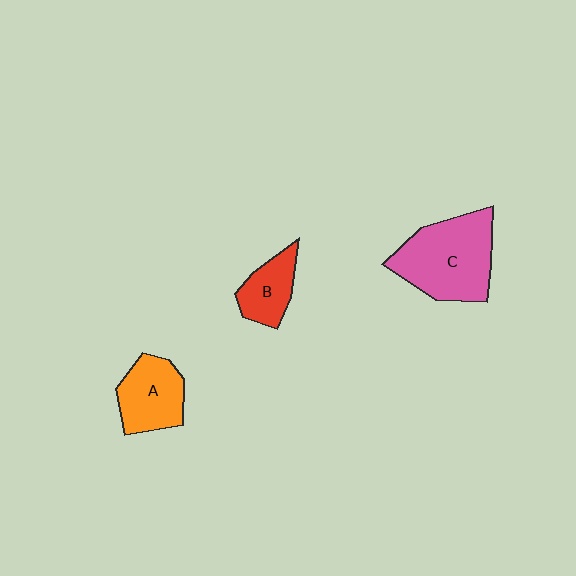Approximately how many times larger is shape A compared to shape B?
Approximately 1.3 times.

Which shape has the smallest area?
Shape B (red).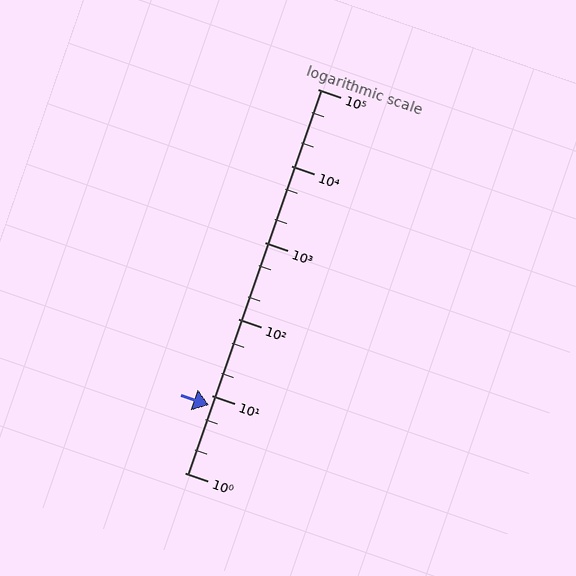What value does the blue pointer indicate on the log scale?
The pointer indicates approximately 7.7.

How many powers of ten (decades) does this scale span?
The scale spans 5 decades, from 1 to 100000.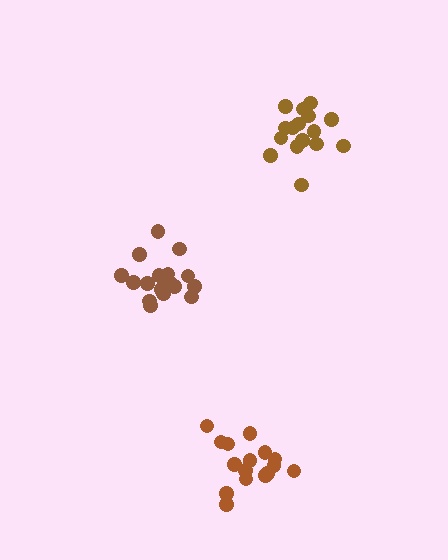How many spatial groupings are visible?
There are 3 spatial groupings.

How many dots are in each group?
Group 1: 16 dots, Group 2: 16 dots, Group 3: 17 dots (49 total).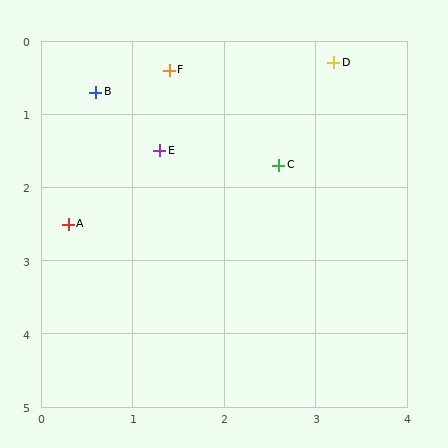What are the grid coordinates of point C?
Point C is at approximately (2.6, 1.7).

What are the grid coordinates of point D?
Point D is at approximately (3.2, 0.3).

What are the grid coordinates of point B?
Point B is at approximately (0.6, 0.7).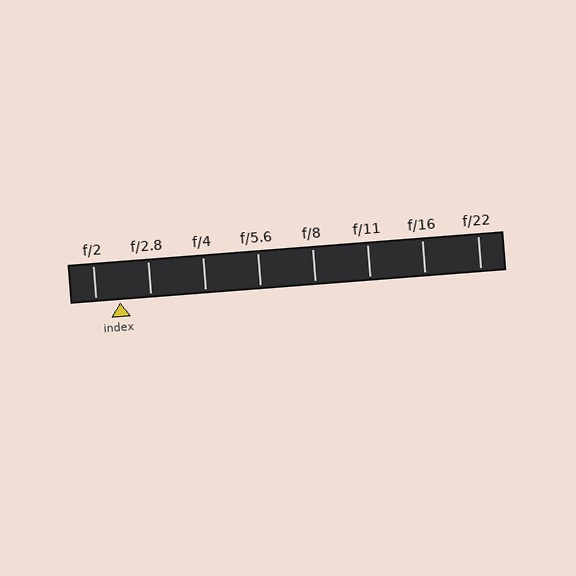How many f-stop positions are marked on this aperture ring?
There are 8 f-stop positions marked.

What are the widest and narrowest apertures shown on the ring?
The widest aperture shown is f/2 and the narrowest is f/22.